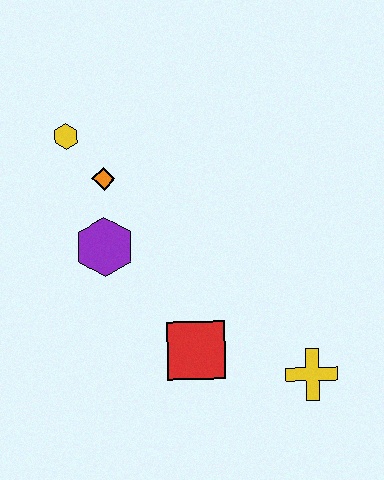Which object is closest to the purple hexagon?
The orange diamond is closest to the purple hexagon.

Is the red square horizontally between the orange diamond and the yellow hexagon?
No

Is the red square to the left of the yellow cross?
Yes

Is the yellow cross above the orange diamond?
No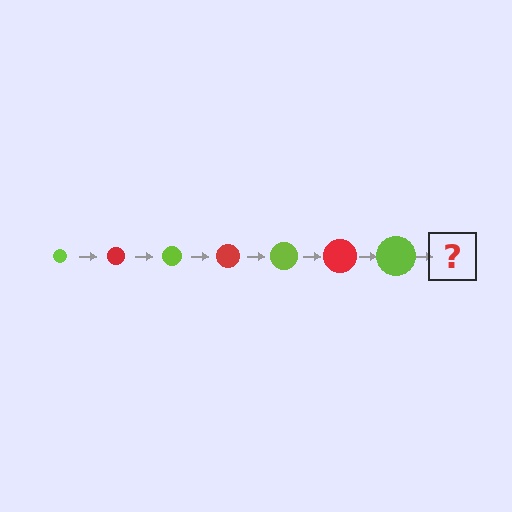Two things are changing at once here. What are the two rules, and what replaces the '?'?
The two rules are that the circle grows larger each step and the color cycles through lime and red. The '?' should be a red circle, larger than the previous one.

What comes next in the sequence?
The next element should be a red circle, larger than the previous one.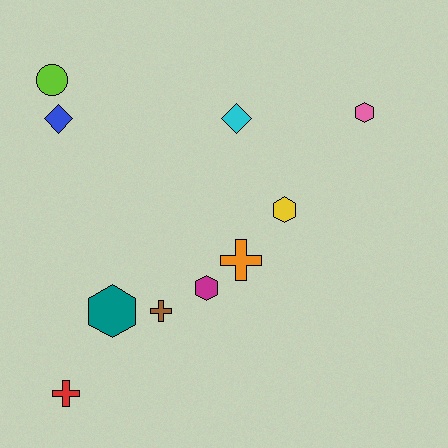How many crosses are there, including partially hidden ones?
There are 3 crosses.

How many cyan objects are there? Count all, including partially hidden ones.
There is 1 cyan object.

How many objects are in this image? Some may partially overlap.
There are 10 objects.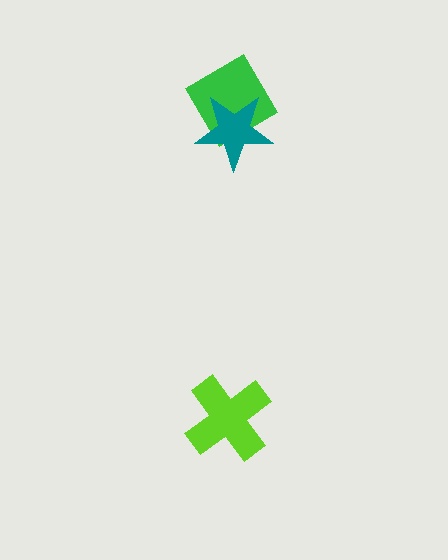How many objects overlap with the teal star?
1 object overlaps with the teal star.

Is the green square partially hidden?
Yes, it is partially covered by another shape.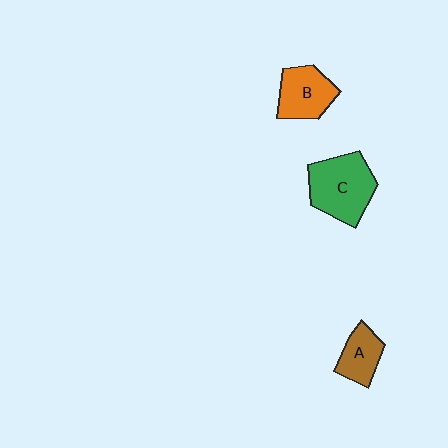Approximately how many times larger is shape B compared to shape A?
Approximately 1.3 times.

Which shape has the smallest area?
Shape A (brown).